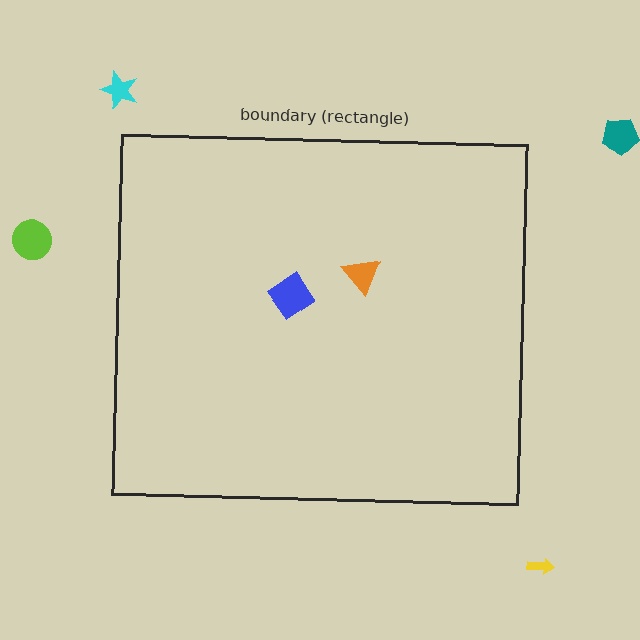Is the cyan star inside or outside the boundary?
Outside.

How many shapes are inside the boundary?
2 inside, 4 outside.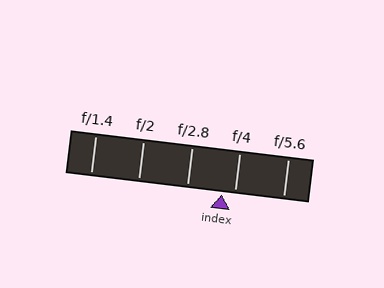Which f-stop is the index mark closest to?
The index mark is closest to f/4.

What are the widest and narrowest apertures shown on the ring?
The widest aperture shown is f/1.4 and the narrowest is f/5.6.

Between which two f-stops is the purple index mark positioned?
The index mark is between f/2.8 and f/4.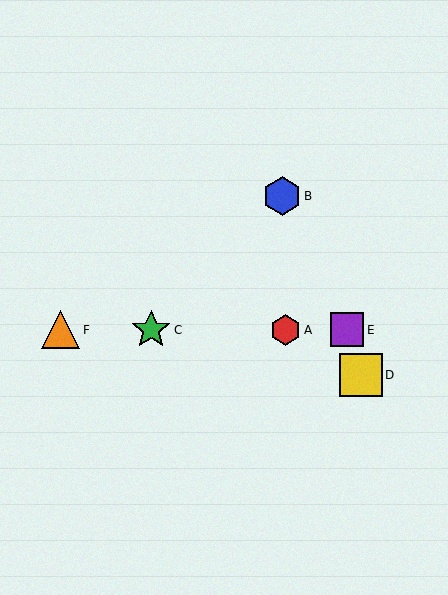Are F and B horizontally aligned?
No, F is at y≈330 and B is at y≈196.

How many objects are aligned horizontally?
4 objects (A, C, E, F) are aligned horizontally.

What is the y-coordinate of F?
Object F is at y≈330.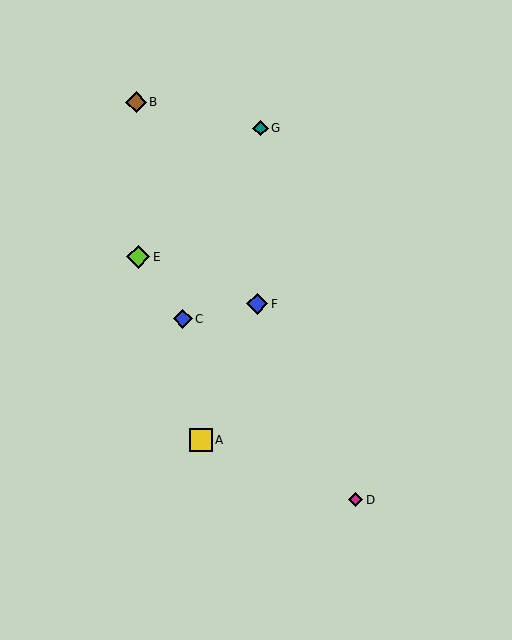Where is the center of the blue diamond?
The center of the blue diamond is at (183, 319).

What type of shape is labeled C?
Shape C is a blue diamond.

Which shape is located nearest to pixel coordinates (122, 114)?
The brown diamond (labeled B) at (136, 102) is nearest to that location.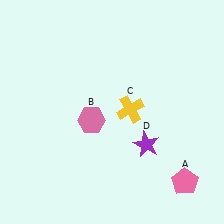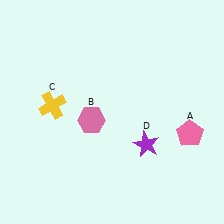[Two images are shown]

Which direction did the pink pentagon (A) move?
The pink pentagon (A) moved up.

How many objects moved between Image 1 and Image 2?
2 objects moved between the two images.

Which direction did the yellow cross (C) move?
The yellow cross (C) moved left.